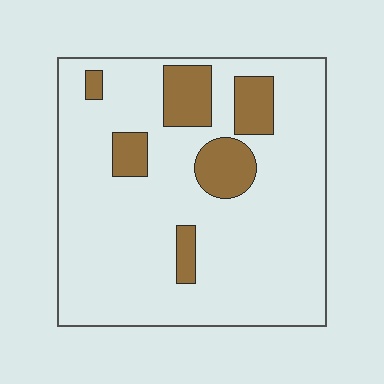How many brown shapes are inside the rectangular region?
6.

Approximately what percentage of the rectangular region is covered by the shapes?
Approximately 15%.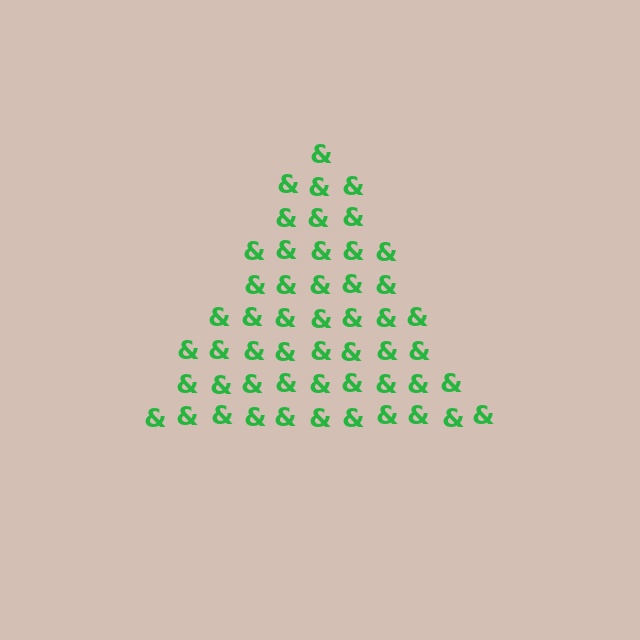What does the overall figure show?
The overall figure shows a triangle.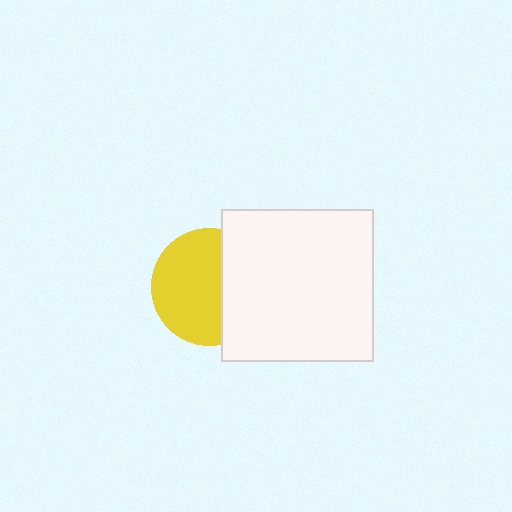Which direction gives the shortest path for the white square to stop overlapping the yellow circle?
Moving right gives the shortest separation.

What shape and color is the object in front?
The object in front is a white square.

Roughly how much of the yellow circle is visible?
About half of it is visible (roughly 63%).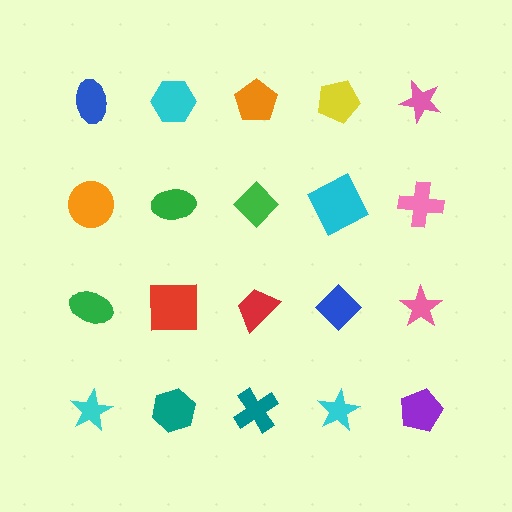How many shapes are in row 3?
5 shapes.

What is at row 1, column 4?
A yellow pentagon.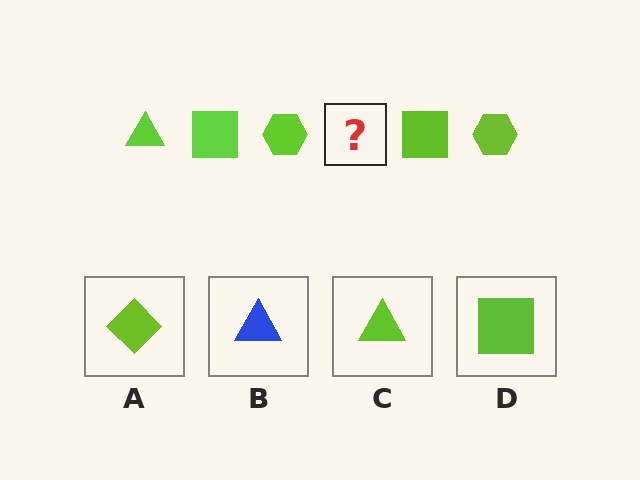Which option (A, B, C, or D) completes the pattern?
C.